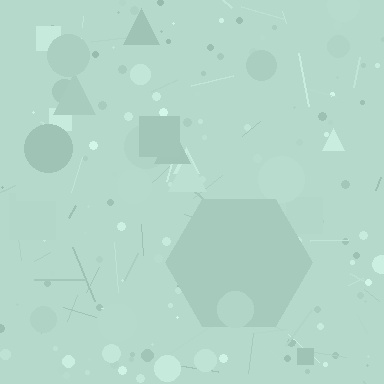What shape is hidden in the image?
A hexagon is hidden in the image.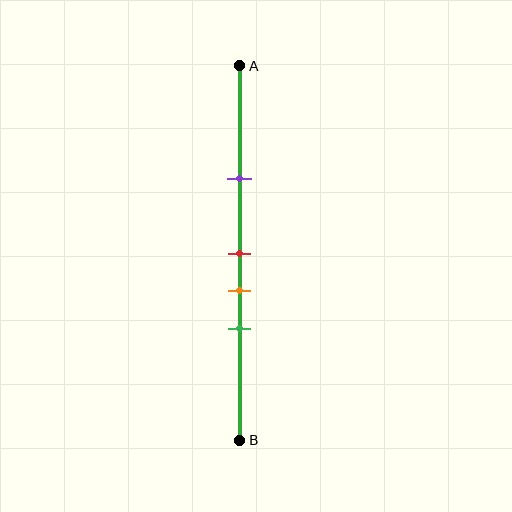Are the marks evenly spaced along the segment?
No, the marks are not evenly spaced.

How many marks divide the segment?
There are 4 marks dividing the segment.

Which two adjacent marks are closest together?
The red and orange marks are the closest adjacent pair.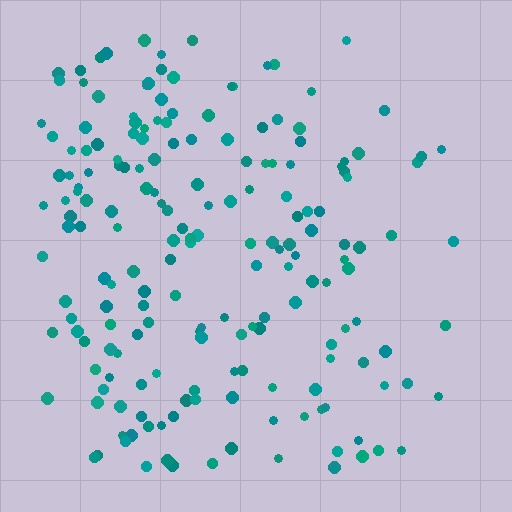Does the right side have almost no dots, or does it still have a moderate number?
Still a moderate number, just noticeably fewer than the left.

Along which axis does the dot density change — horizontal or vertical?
Horizontal.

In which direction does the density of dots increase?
From right to left, with the left side densest.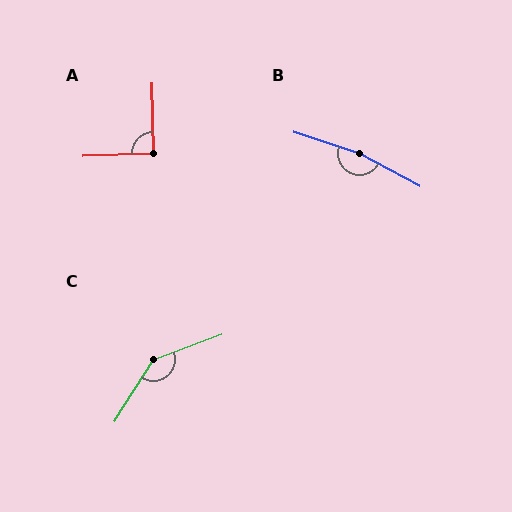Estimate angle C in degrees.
Approximately 143 degrees.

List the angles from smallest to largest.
A (91°), C (143°), B (170°).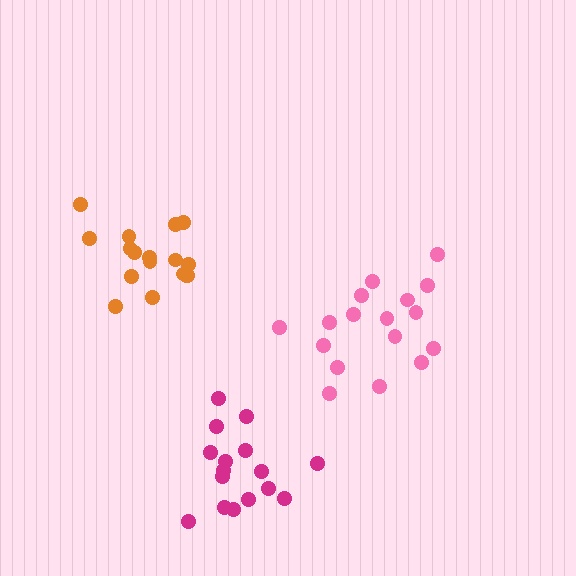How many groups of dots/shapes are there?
There are 3 groups.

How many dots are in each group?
Group 1: 17 dots, Group 2: 17 dots, Group 3: 16 dots (50 total).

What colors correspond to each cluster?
The clusters are colored: pink, orange, magenta.